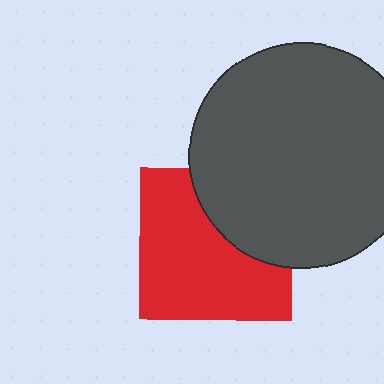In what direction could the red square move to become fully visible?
The red square could move toward the lower-left. That would shift it out from behind the dark gray circle entirely.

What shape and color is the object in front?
The object in front is a dark gray circle.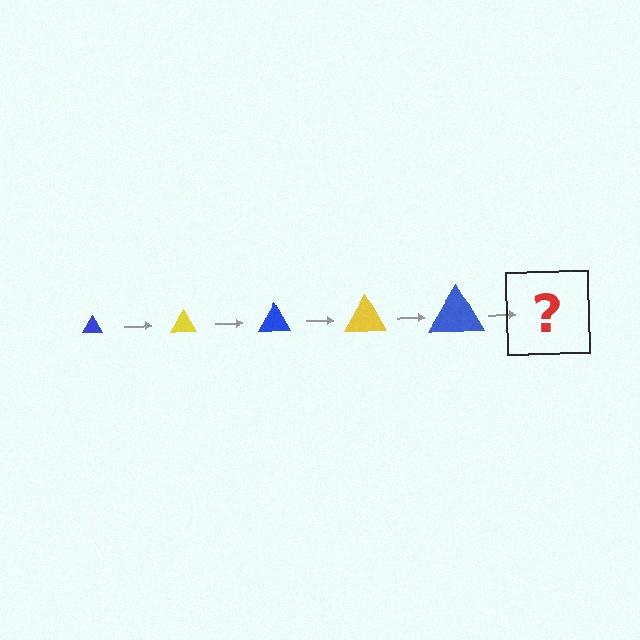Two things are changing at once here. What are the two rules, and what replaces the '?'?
The two rules are that the triangle grows larger each step and the color cycles through blue and yellow. The '?' should be a yellow triangle, larger than the previous one.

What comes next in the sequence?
The next element should be a yellow triangle, larger than the previous one.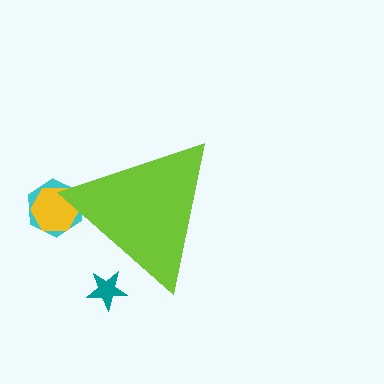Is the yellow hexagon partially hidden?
Yes, the yellow hexagon is partially hidden behind the lime triangle.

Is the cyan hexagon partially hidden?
Yes, the cyan hexagon is partially hidden behind the lime triangle.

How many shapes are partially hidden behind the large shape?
3 shapes are partially hidden.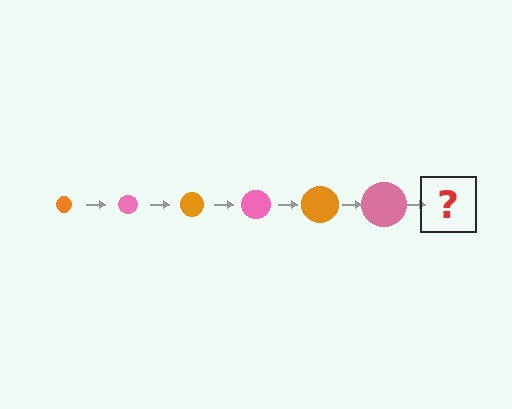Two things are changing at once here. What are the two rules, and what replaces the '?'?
The two rules are that the circle grows larger each step and the color cycles through orange and pink. The '?' should be an orange circle, larger than the previous one.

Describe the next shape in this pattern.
It should be an orange circle, larger than the previous one.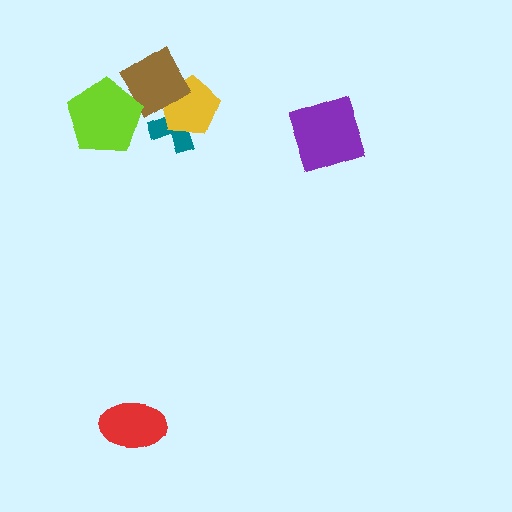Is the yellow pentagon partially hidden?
Yes, it is partially covered by another shape.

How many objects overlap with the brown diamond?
3 objects overlap with the brown diamond.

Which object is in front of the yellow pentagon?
The brown diamond is in front of the yellow pentagon.